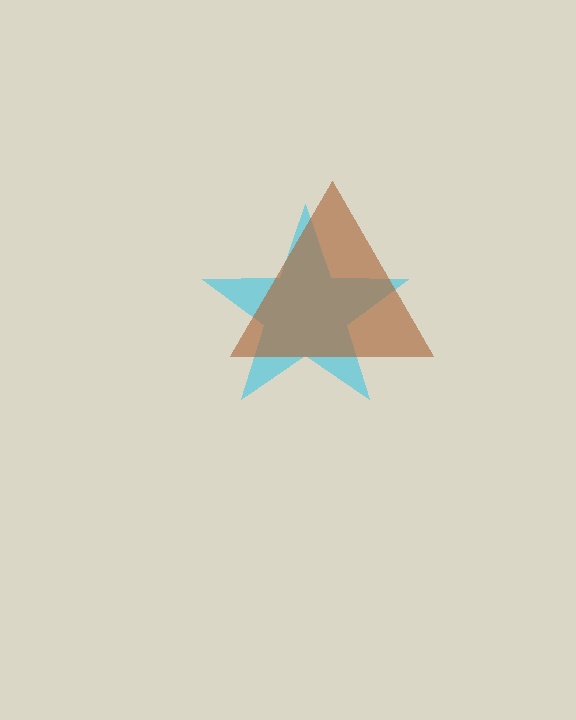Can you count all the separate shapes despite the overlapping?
Yes, there are 2 separate shapes.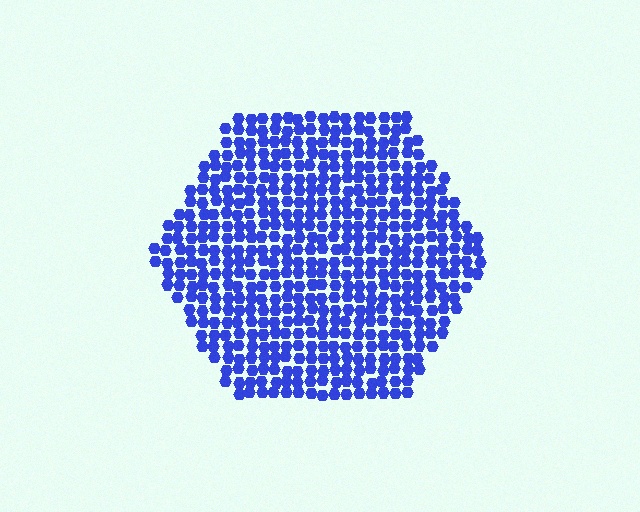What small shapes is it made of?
It is made of small hexagons.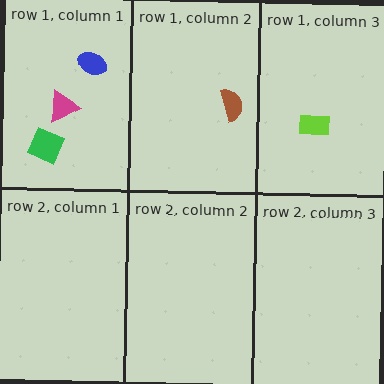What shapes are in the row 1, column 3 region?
The lime rectangle.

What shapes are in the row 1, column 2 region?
The brown semicircle.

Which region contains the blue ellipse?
The row 1, column 1 region.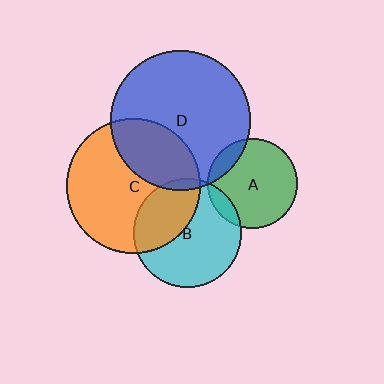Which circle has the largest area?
Circle D (blue).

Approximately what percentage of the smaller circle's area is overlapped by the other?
Approximately 35%.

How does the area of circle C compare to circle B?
Approximately 1.6 times.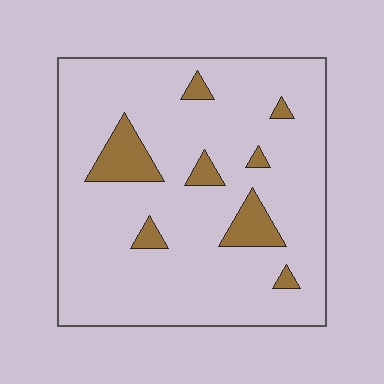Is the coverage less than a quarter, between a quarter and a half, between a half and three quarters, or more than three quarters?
Less than a quarter.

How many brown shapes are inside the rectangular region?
8.